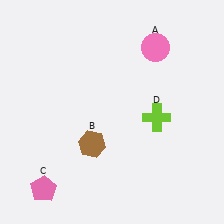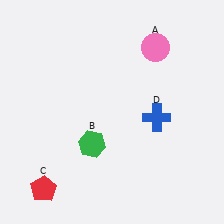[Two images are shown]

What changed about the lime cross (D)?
In Image 1, D is lime. In Image 2, it changed to blue.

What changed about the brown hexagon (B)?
In Image 1, B is brown. In Image 2, it changed to green.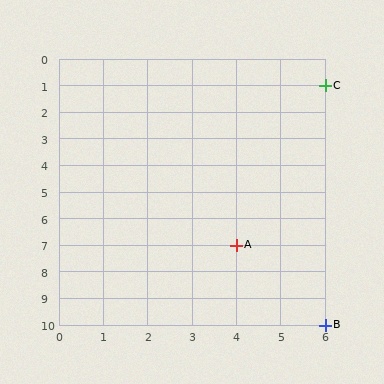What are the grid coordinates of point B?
Point B is at grid coordinates (6, 10).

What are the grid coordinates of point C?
Point C is at grid coordinates (6, 1).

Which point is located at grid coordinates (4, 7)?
Point A is at (4, 7).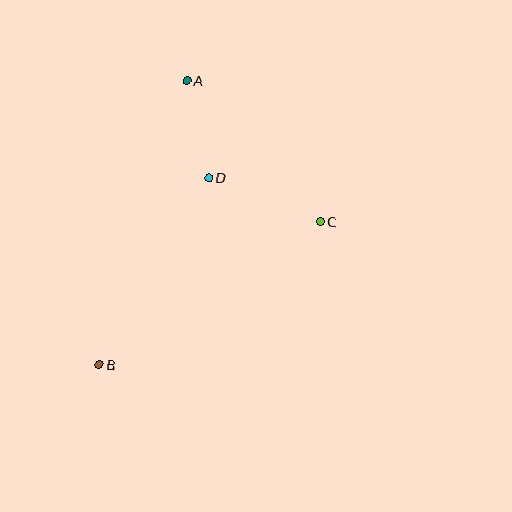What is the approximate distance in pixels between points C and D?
The distance between C and D is approximately 120 pixels.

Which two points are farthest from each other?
Points A and B are farthest from each other.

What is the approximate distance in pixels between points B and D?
The distance between B and D is approximately 217 pixels.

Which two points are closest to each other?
Points A and D are closest to each other.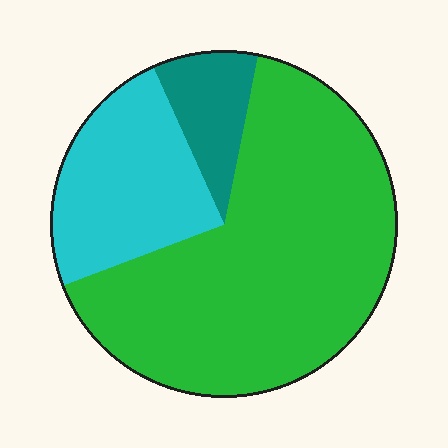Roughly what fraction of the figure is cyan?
Cyan takes up about one quarter (1/4) of the figure.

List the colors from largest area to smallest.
From largest to smallest: green, cyan, teal.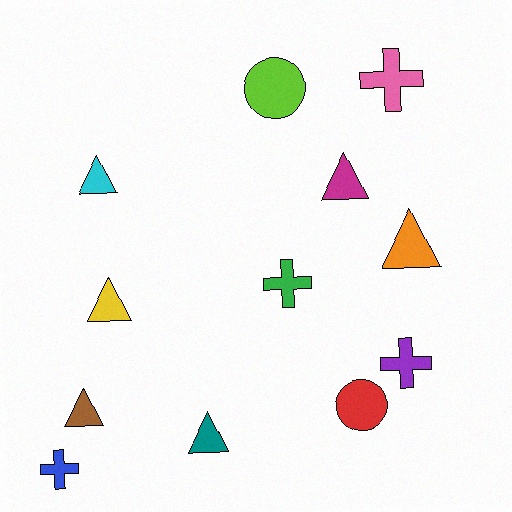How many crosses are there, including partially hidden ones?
There are 4 crosses.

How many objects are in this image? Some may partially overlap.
There are 12 objects.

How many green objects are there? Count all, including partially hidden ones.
There is 1 green object.